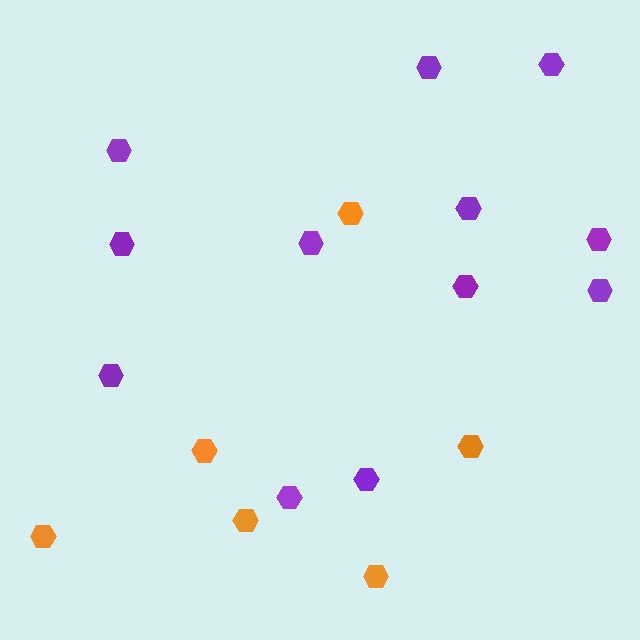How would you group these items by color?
There are 2 groups: one group of purple hexagons (12) and one group of orange hexagons (6).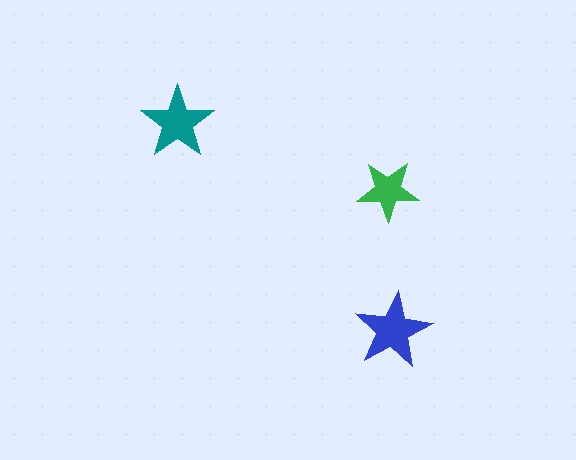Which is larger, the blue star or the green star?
The blue one.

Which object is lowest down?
The blue star is bottommost.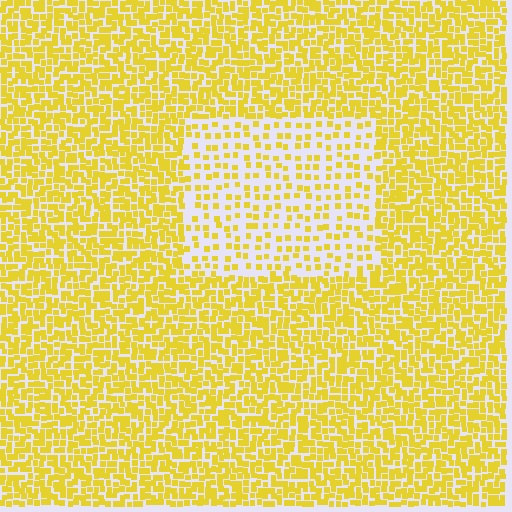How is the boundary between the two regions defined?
The boundary is defined by a change in element density (approximately 2.4x ratio). All elements are the same color, size, and shape.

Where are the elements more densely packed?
The elements are more densely packed outside the rectangle boundary.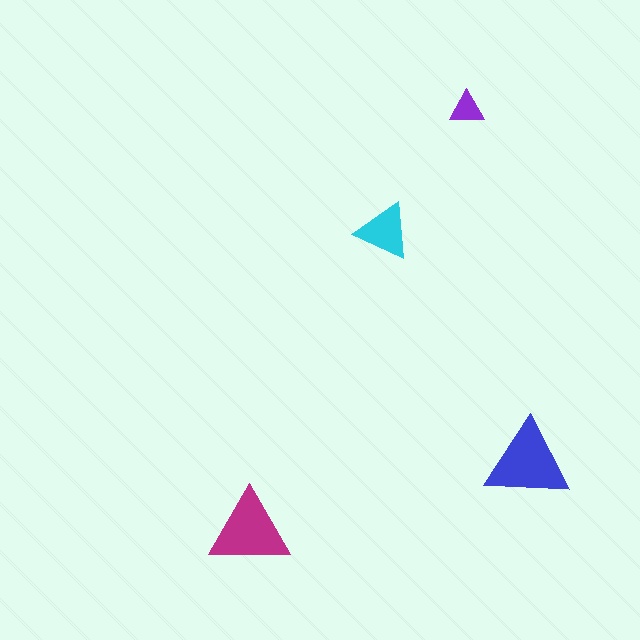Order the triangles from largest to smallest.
the blue one, the magenta one, the cyan one, the purple one.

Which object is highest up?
The purple triangle is topmost.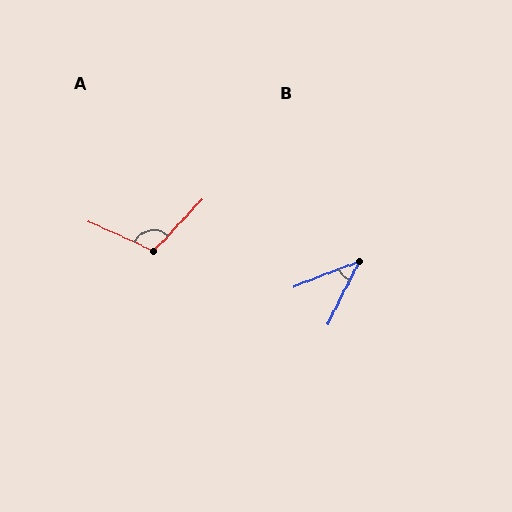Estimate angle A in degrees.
Approximately 109 degrees.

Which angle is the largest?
A, at approximately 109 degrees.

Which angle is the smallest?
B, at approximately 42 degrees.